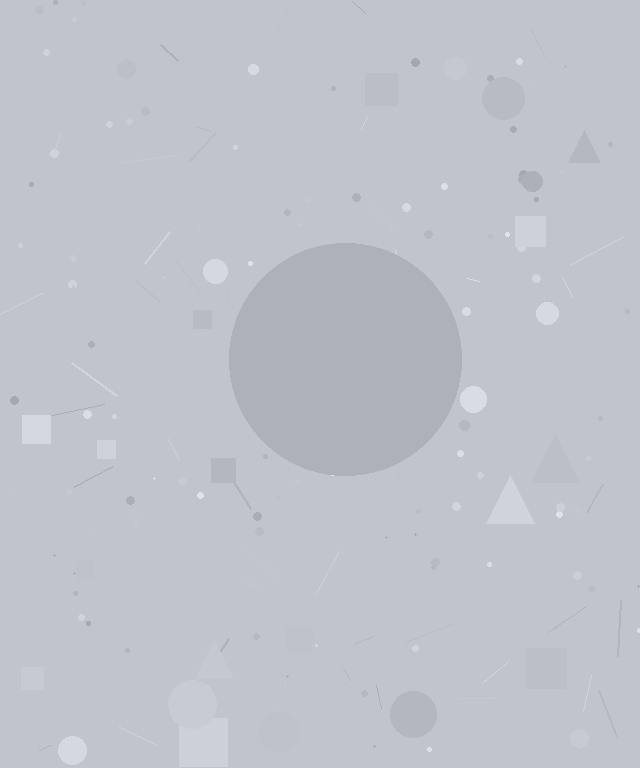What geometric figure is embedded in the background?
A circle is embedded in the background.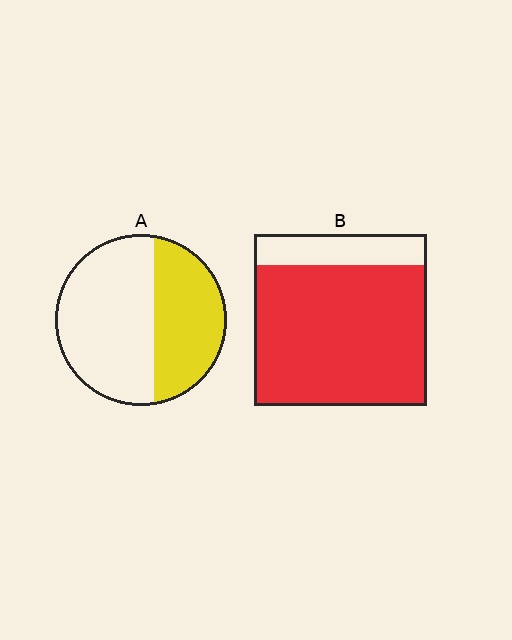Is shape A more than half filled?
No.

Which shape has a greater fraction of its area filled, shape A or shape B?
Shape B.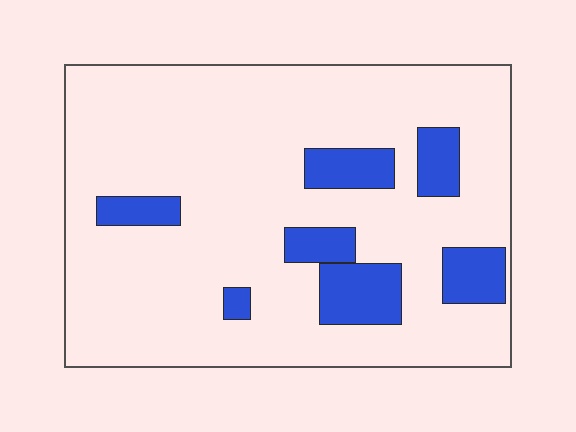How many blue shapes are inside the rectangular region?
7.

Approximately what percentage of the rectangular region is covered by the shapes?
Approximately 15%.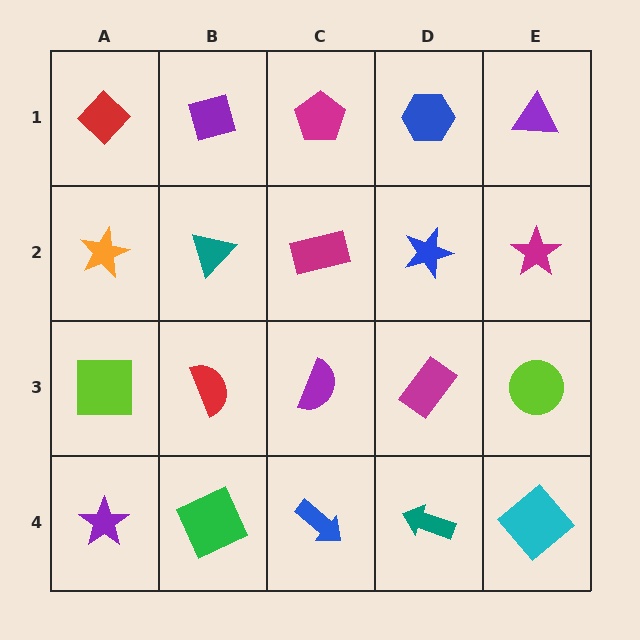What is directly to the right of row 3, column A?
A red semicircle.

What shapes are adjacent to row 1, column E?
A magenta star (row 2, column E), a blue hexagon (row 1, column D).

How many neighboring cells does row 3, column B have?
4.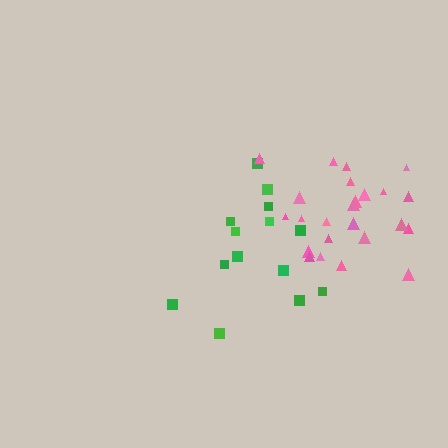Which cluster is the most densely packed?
Pink.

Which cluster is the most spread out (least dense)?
Green.